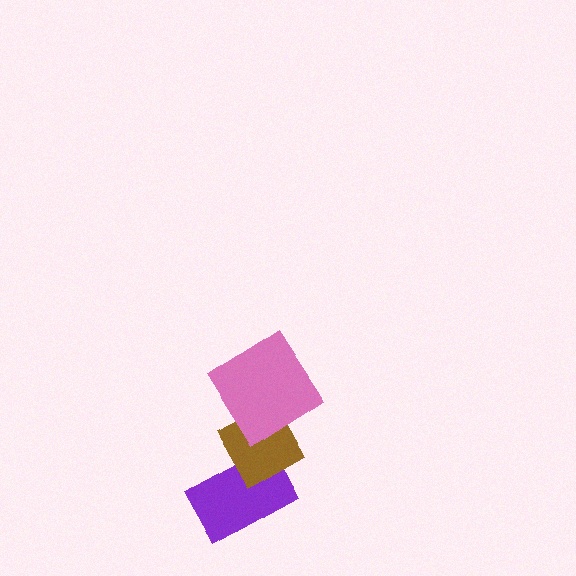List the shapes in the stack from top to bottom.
From top to bottom: the pink diamond, the brown diamond, the purple rectangle.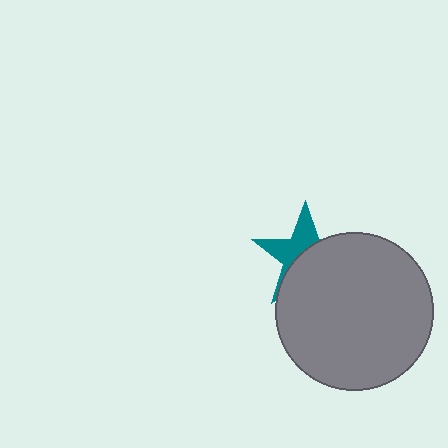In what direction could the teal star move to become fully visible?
The teal star could move toward the upper-left. That would shift it out from behind the gray circle entirely.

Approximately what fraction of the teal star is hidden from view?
Roughly 59% of the teal star is hidden behind the gray circle.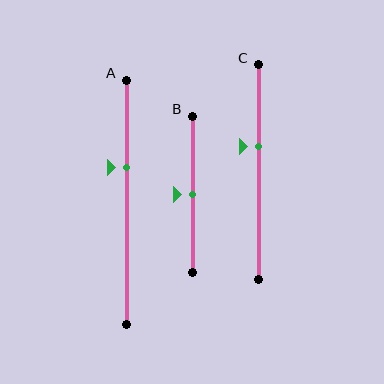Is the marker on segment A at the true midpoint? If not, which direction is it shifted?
No, the marker on segment A is shifted upward by about 14% of the segment length.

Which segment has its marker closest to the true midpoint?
Segment B has its marker closest to the true midpoint.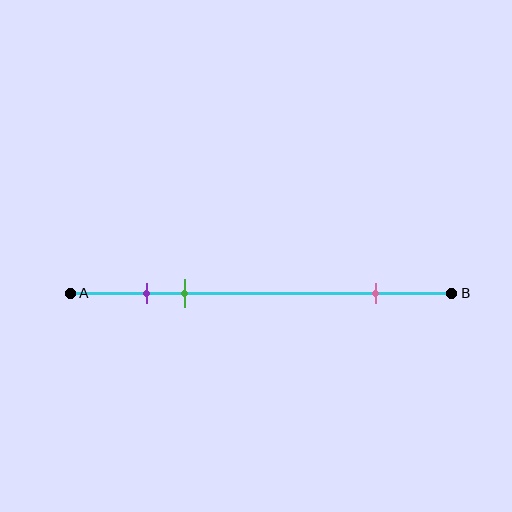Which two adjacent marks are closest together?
The purple and green marks are the closest adjacent pair.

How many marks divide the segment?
There are 3 marks dividing the segment.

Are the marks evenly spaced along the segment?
No, the marks are not evenly spaced.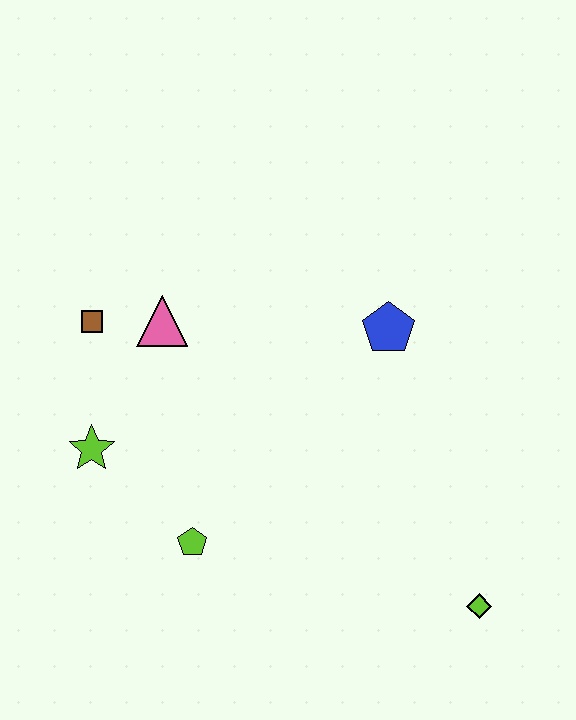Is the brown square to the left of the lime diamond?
Yes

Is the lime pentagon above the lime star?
No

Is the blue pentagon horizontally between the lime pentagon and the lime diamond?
Yes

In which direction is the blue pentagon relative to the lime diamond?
The blue pentagon is above the lime diamond.